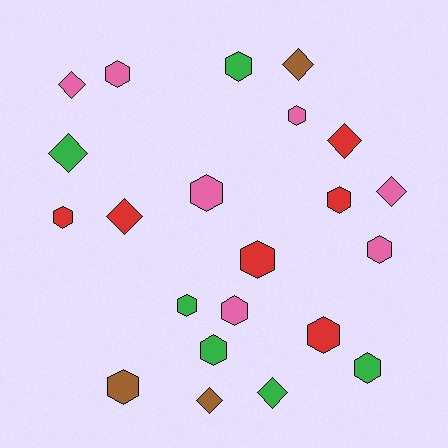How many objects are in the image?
There are 22 objects.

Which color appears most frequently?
Pink, with 7 objects.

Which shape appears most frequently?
Hexagon, with 14 objects.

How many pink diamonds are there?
There are 2 pink diamonds.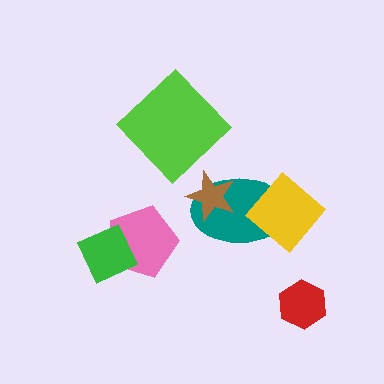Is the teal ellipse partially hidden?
Yes, it is partially covered by another shape.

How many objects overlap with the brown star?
1 object overlaps with the brown star.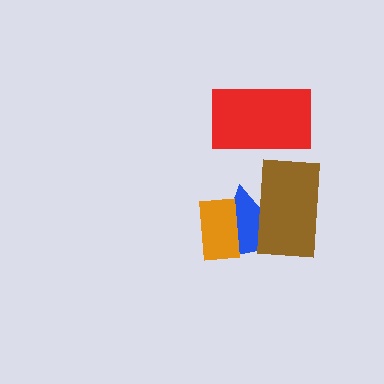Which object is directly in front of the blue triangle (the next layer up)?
The orange rectangle is directly in front of the blue triangle.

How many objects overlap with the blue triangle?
2 objects overlap with the blue triangle.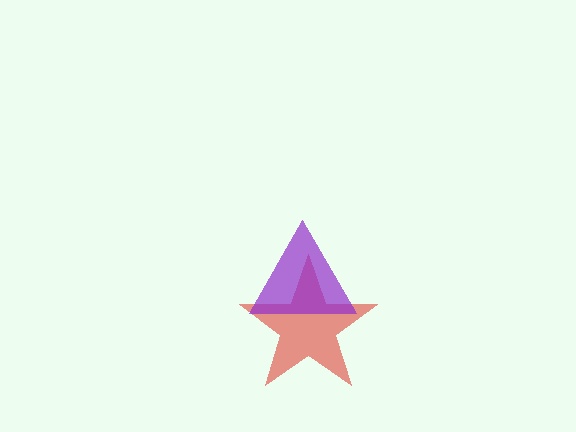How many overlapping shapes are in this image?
There are 2 overlapping shapes in the image.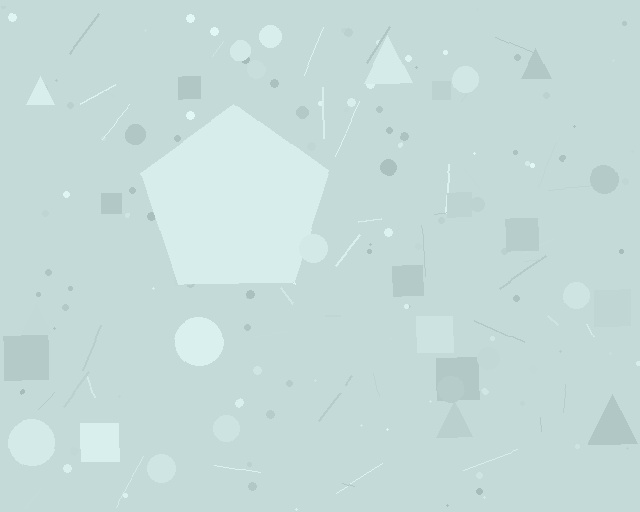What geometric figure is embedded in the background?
A pentagon is embedded in the background.